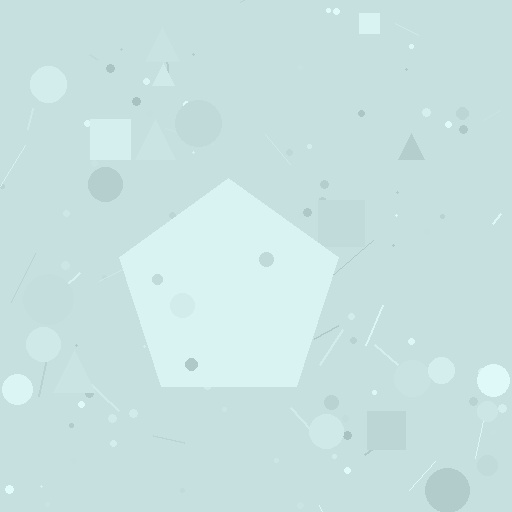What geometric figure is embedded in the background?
A pentagon is embedded in the background.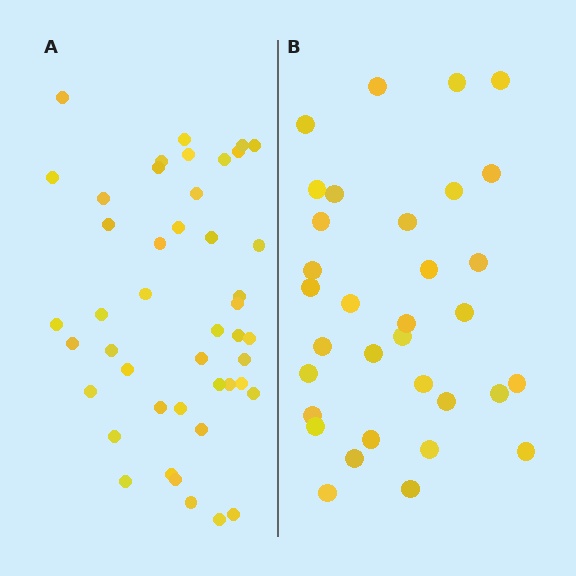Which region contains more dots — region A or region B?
Region A (the left region) has more dots.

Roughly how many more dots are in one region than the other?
Region A has roughly 12 or so more dots than region B.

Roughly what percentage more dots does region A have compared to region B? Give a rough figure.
About 35% more.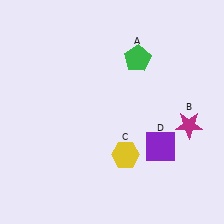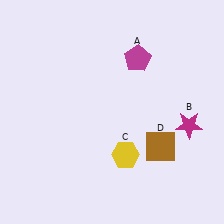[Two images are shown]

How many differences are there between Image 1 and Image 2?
There are 2 differences between the two images.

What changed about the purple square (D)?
In Image 1, D is purple. In Image 2, it changed to brown.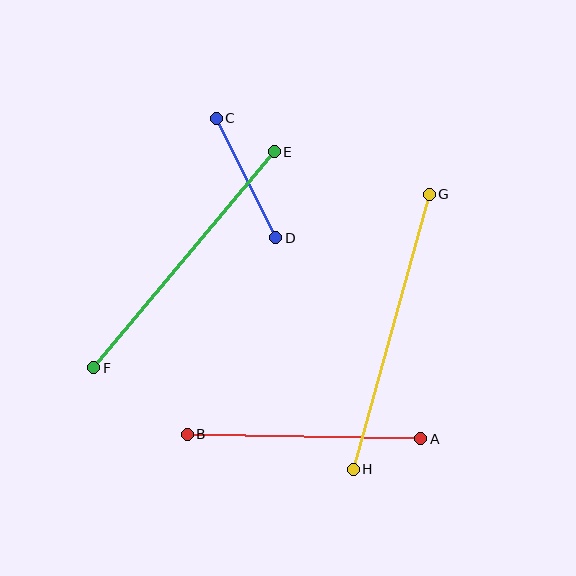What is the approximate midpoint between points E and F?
The midpoint is at approximately (184, 260) pixels.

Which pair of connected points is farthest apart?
Points G and H are farthest apart.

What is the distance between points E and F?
The distance is approximately 281 pixels.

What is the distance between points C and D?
The distance is approximately 134 pixels.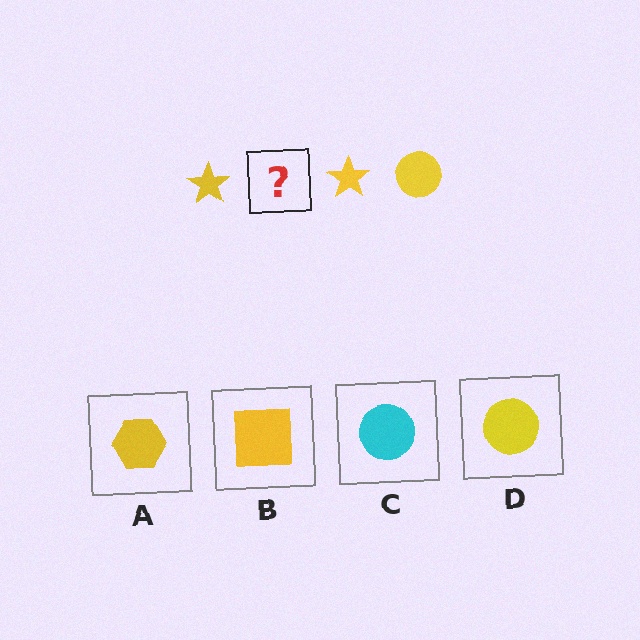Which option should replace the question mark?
Option D.